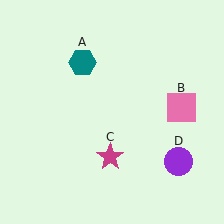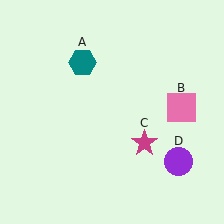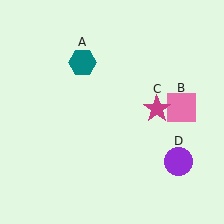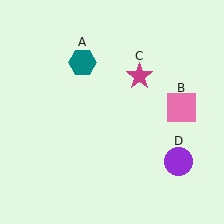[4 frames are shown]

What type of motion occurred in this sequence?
The magenta star (object C) rotated counterclockwise around the center of the scene.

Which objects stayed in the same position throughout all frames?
Teal hexagon (object A) and pink square (object B) and purple circle (object D) remained stationary.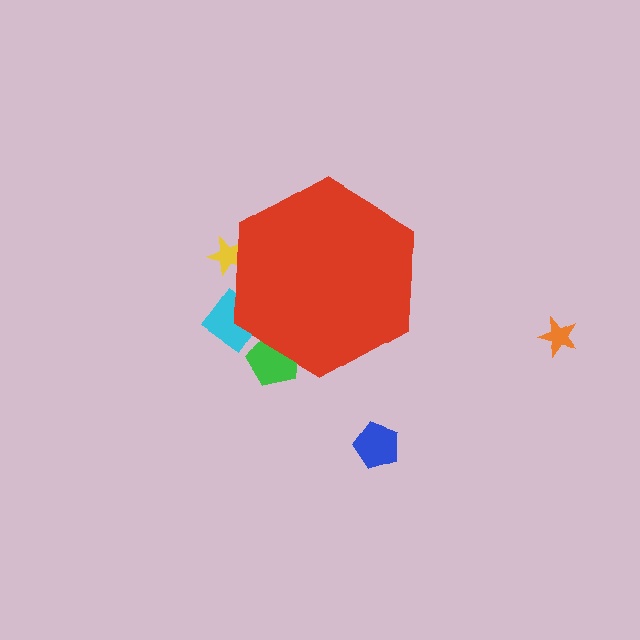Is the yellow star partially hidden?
Yes, the yellow star is partially hidden behind the red hexagon.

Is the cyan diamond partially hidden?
Yes, the cyan diamond is partially hidden behind the red hexagon.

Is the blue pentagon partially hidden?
No, the blue pentagon is fully visible.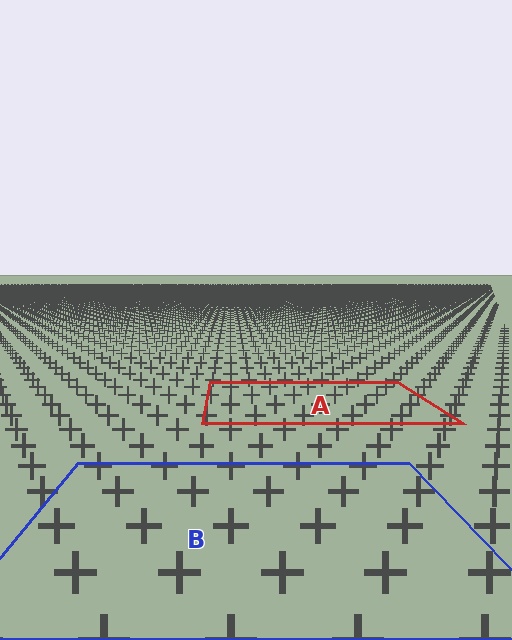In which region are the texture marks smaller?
The texture marks are smaller in region A, because it is farther away.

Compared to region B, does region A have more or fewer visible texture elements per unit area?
Region A has more texture elements per unit area — they are packed more densely because it is farther away.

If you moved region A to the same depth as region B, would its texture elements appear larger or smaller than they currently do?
They would appear larger. At a closer depth, the same texture elements are projected at a bigger on-screen size.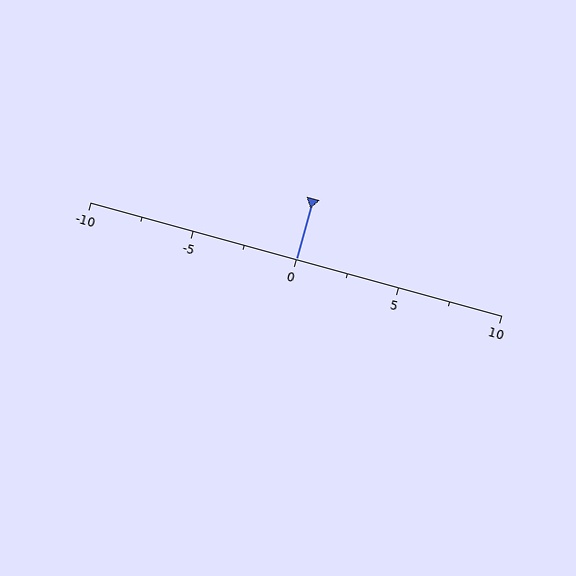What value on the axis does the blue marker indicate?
The marker indicates approximately 0.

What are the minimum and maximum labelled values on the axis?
The axis runs from -10 to 10.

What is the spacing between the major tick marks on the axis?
The major ticks are spaced 5 apart.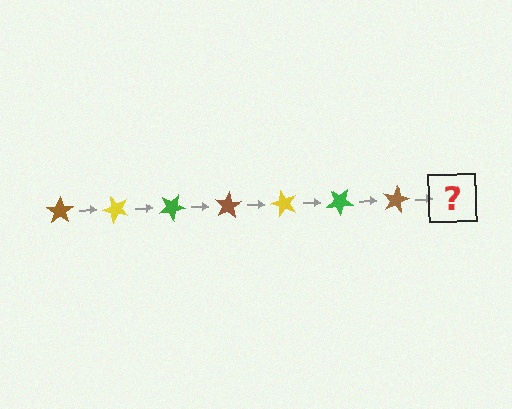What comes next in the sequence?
The next element should be a yellow star, rotated 350 degrees from the start.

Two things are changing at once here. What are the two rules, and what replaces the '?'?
The two rules are that it rotates 50 degrees each step and the color cycles through brown, yellow, and green. The '?' should be a yellow star, rotated 350 degrees from the start.